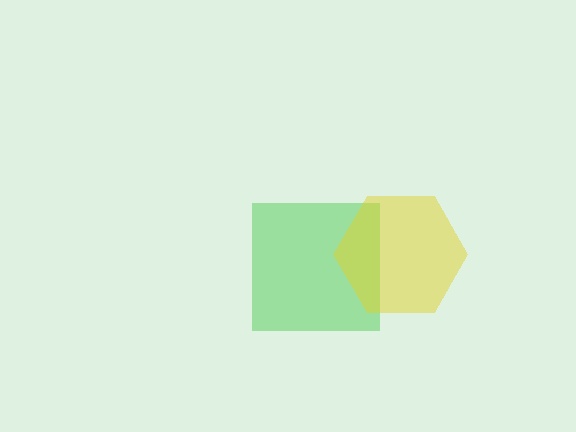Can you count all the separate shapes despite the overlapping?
Yes, there are 2 separate shapes.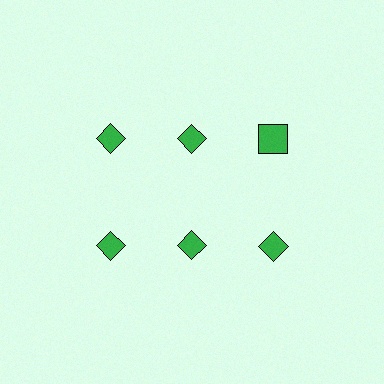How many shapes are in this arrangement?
There are 6 shapes arranged in a grid pattern.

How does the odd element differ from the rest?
It has a different shape: square instead of diamond.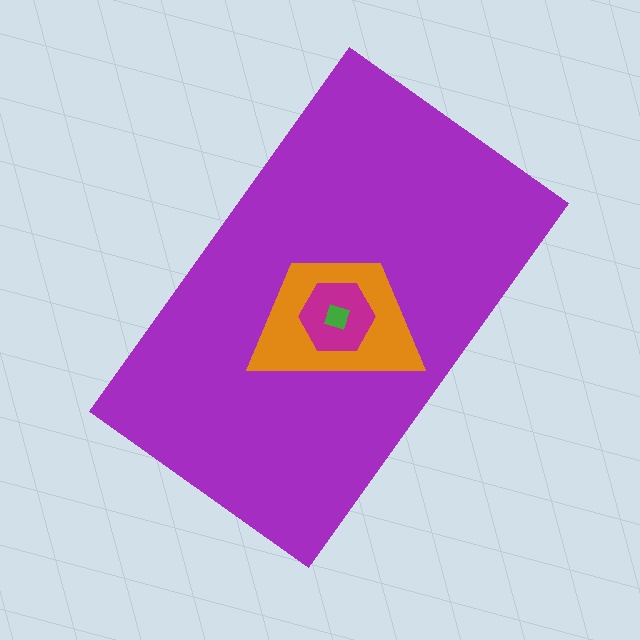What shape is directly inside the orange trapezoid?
The magenta hexagon.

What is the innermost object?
The green square.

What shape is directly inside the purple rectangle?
The orange trapezoid.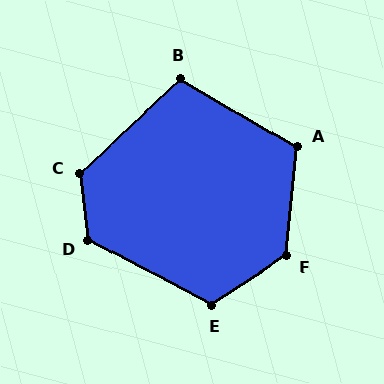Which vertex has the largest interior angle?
F, at approximately 128 degrees.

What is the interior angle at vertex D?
Approximately 125 degrees (obtuse).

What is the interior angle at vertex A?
Approximately 115 degrees (obtuse).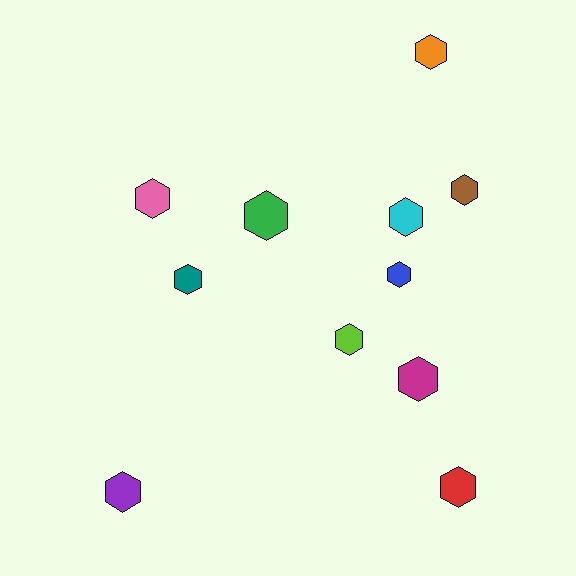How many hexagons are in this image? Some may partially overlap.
There are 11 hexagons.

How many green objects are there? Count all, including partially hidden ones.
There is 1 green object.